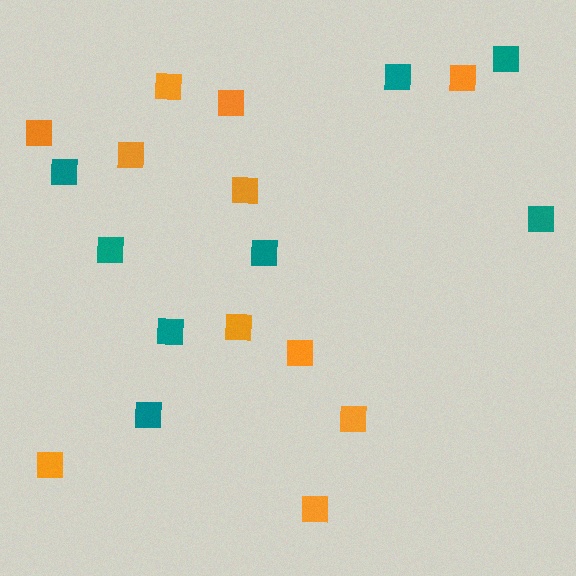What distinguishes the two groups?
There are 2 groups: one group of teal squares (8) and one group of orange squares (11).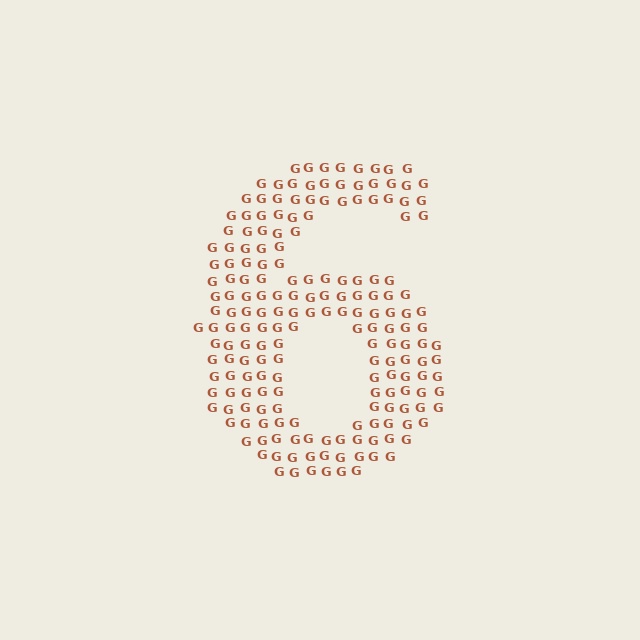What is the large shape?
The large shape is the digit 6.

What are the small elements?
The small elements are letter G's.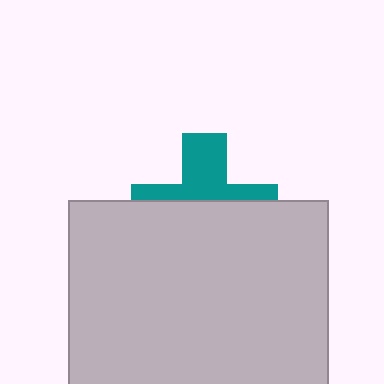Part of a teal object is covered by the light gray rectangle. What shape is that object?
It is a cross.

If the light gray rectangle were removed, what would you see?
You would see the complete teal cross.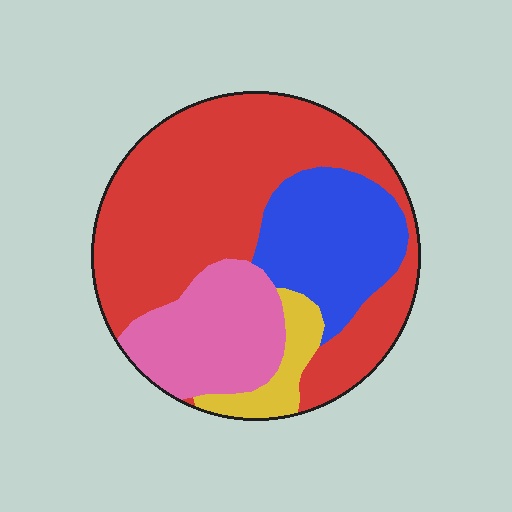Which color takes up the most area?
Red, at roughly 55%.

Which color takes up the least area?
Yellow, at roughly 5%.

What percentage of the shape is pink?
Pink covers around 20% of the shape.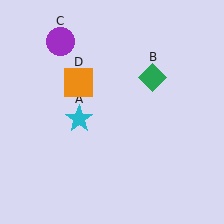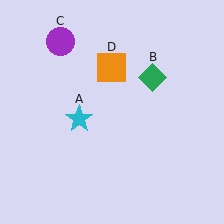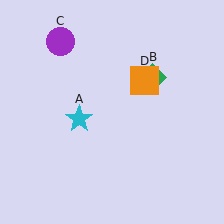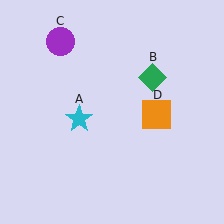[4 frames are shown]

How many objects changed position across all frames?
1 object changed position: orange square (object D).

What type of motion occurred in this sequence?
The orange square (object D) rotated clockwise around the center of the scene.